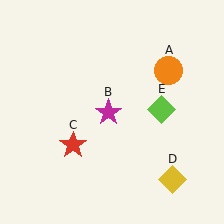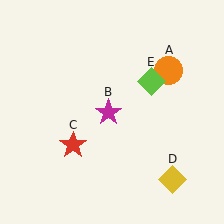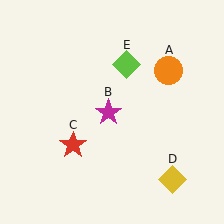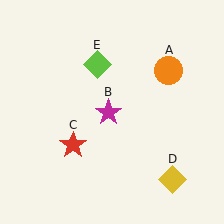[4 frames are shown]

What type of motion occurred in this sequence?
The lime diamond (object E) rotated counterclockwise around the center of the scene.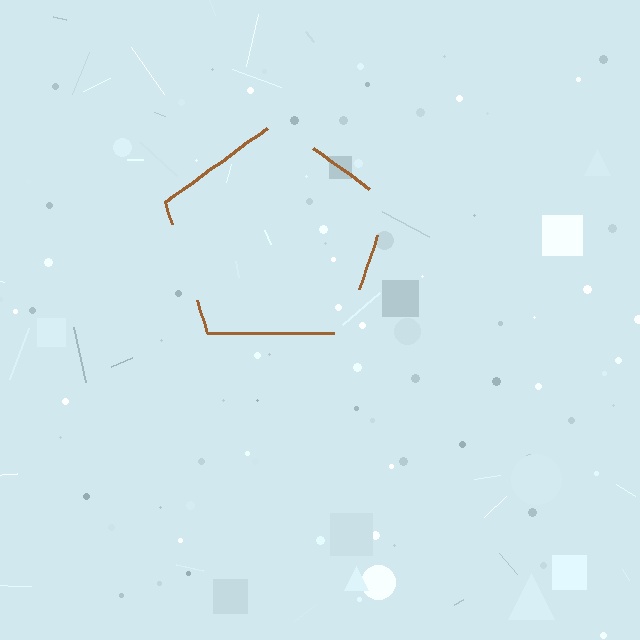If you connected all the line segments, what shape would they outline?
They would outline a pentagon.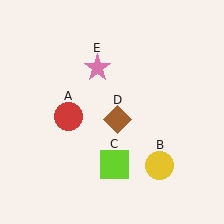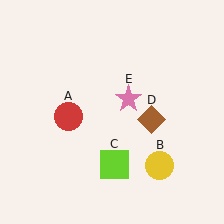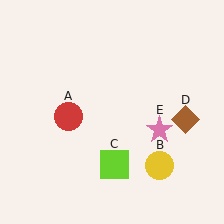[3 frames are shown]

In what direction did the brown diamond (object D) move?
The brown diamond (object D) moved right.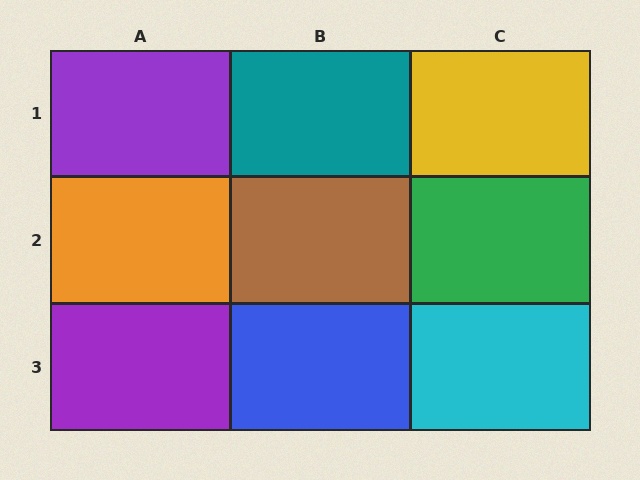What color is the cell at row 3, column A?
Purple.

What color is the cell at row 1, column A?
Purple.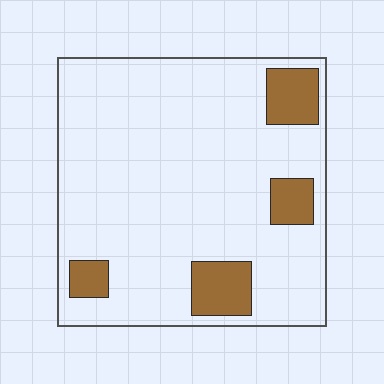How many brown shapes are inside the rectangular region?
4.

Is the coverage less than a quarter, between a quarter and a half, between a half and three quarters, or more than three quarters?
Less than a quarter.